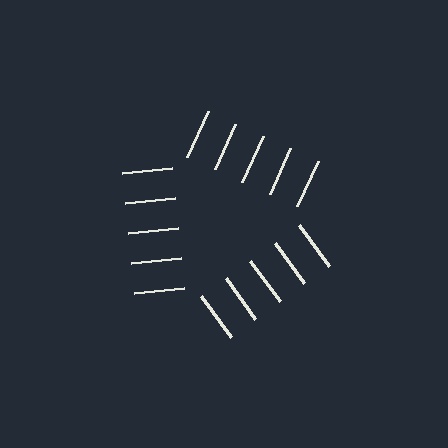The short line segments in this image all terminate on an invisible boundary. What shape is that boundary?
An illusory triangle — the line segments terminate on its edges but no continuous stroke is drawn.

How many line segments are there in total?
15 — 5 along each of the 3 edges.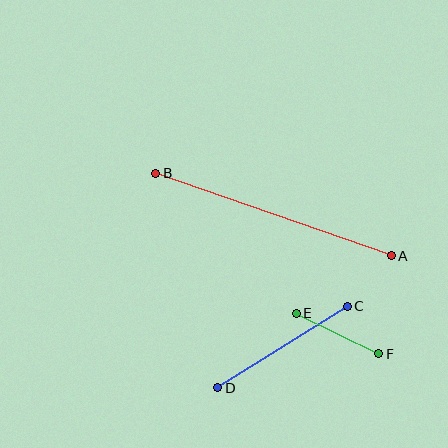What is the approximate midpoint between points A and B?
The midpoint is at approximately (273, 214) pixels.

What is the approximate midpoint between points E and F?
The midpoint is at approximately (338, 334) pixels.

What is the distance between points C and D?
The distance is approximately 153 pixels.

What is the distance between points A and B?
The distance is approximately 249 pixels.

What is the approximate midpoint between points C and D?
The midpoint is at approximately (282, 347) pixels.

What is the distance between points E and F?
The distance is approximately 92 pixels.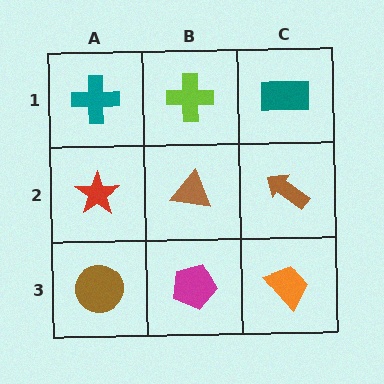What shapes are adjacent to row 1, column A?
A red star (row 2, column A), a lime cross (row 1, column B).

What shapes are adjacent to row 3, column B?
A brown triangle (row 2, column B), a brown circle (row 3, column A), an orange trapezoid (row 3, column C).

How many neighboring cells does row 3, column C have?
2.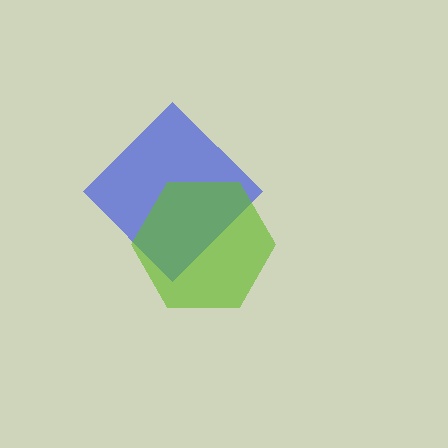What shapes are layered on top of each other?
The layered shapes are: a blue diamond, a lime hexagon.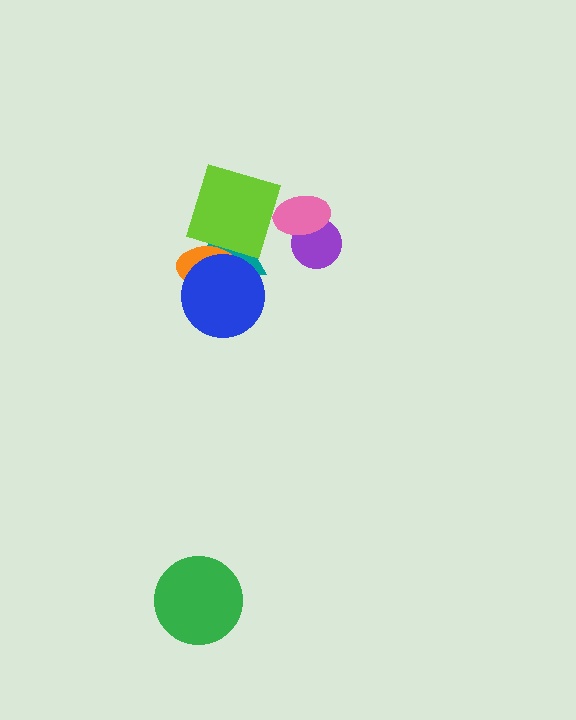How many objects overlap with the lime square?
2 objects overlap with the lime square.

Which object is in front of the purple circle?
The pink ellipse is in front of the purple circle.